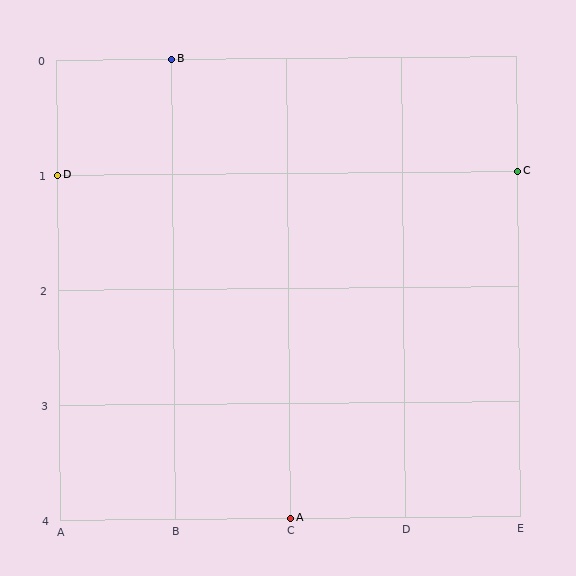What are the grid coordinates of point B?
Point B is at grid coordinates (B, 0).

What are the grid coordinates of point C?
Point C is at grid coordinates (E, 1).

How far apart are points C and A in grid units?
Points C and A are 2 columns and 3 rows apart (about 3.6 grid units diagonally).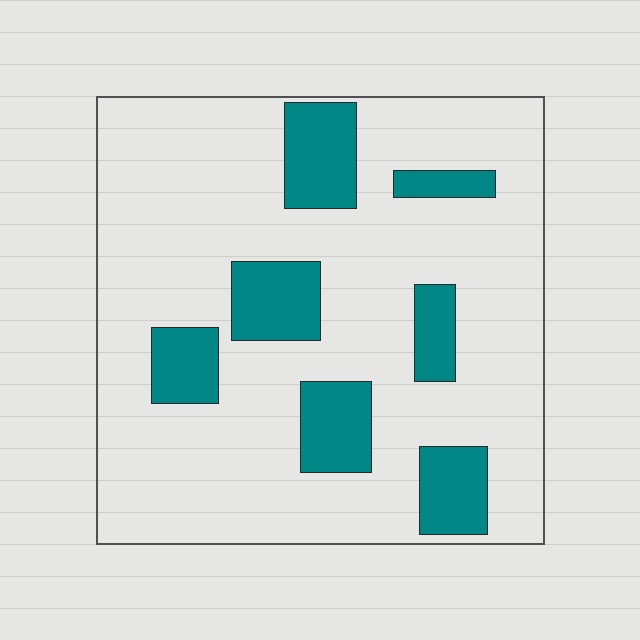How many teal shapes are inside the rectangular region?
7.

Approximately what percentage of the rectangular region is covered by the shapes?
Approximately 20%.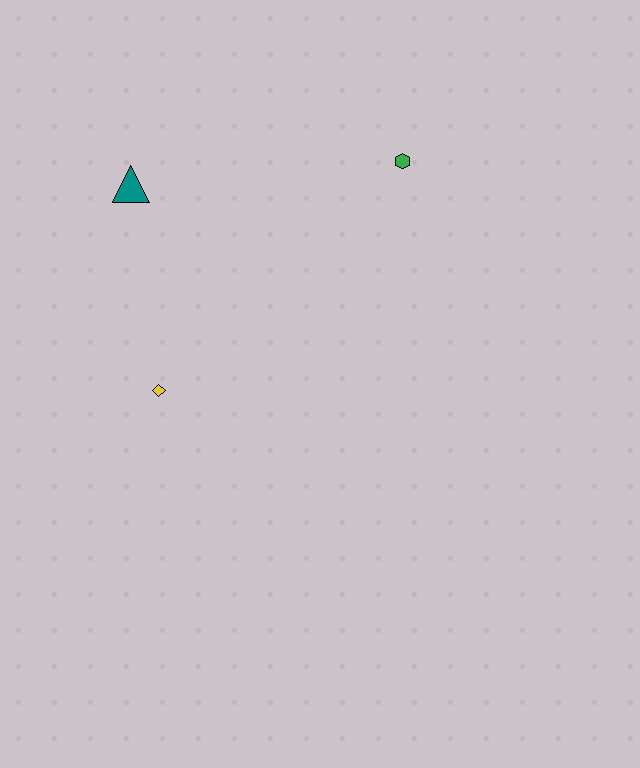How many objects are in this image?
There are 3 objects.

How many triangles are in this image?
There is 1 triangle.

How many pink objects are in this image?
There are no pink objects.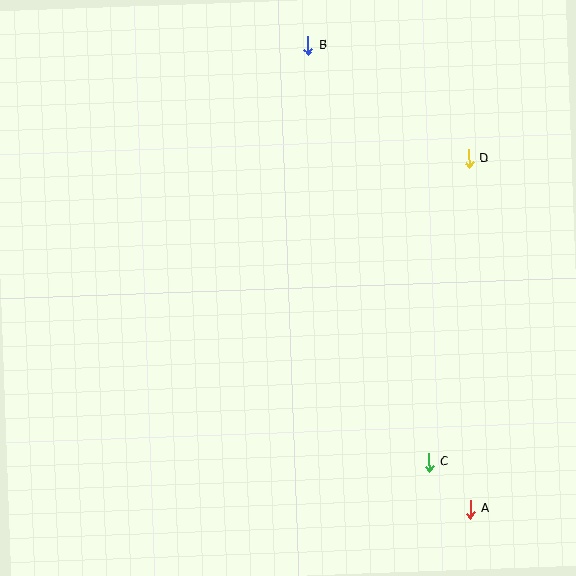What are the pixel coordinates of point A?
Point A is at (470, 509).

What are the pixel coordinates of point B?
Point B is at (308, 45).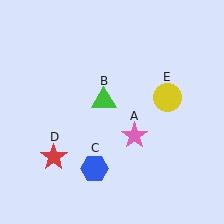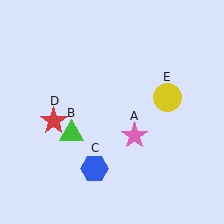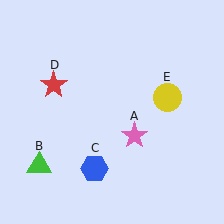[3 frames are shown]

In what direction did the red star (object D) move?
The red star (object D) moved up.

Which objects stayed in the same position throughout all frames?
Pink star (object A) and blue hexagon (object C) and yellow circle (object E) remained stationary.